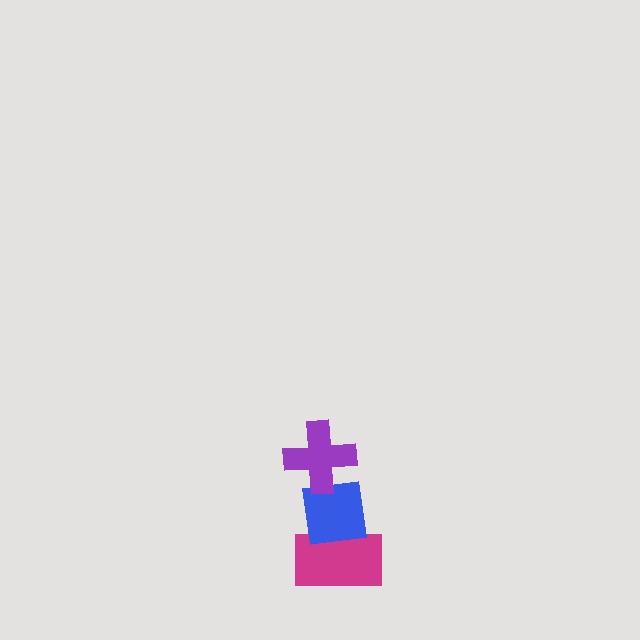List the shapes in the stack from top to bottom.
From top to bottom: the purple cross, the blue square, the magenta rectangle.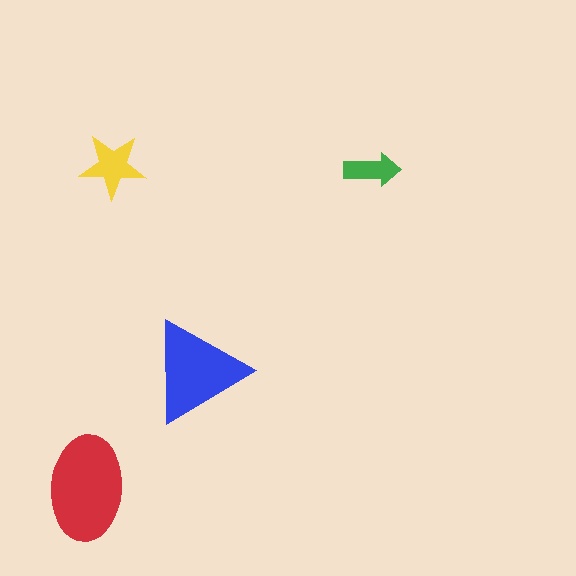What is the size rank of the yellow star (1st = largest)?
3rd.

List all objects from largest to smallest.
The red ellipse, the blue triangle, the yellow star, the green arrow.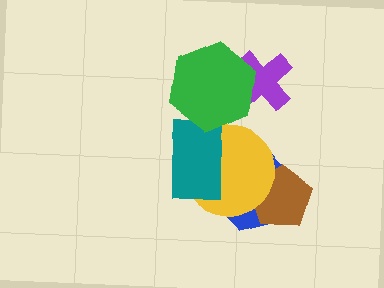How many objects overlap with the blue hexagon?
3 objects overlap with the blue hexagon.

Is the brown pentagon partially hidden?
Yes, it is partially covered by another shape.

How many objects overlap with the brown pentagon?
2 objects overlap with the brown pentagon.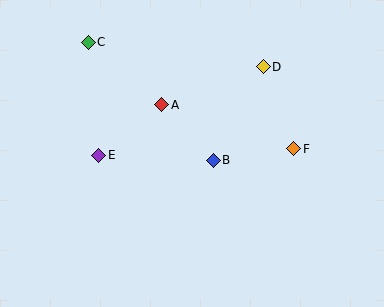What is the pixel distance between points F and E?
The distance between F and E is 195 pixels.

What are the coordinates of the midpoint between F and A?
The midpoint between F and A is at (228, 127).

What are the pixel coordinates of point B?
Point B is at (213, 160).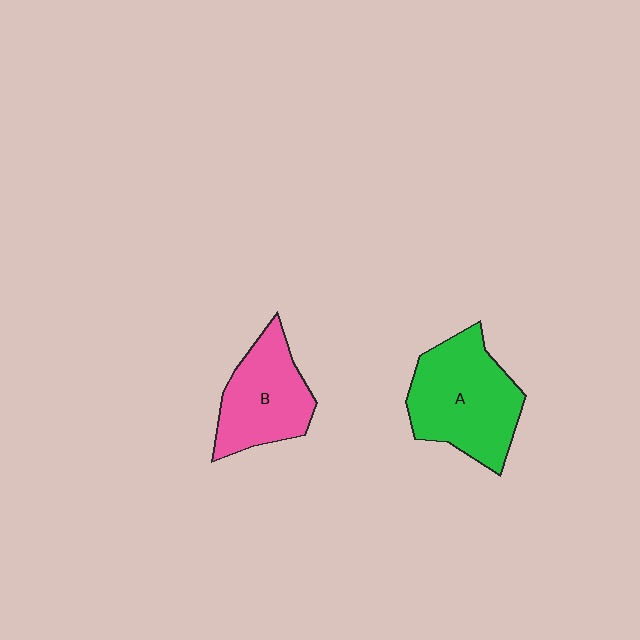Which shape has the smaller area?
Shape B (pink).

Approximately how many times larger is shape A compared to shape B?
Approximately 1.3 times.